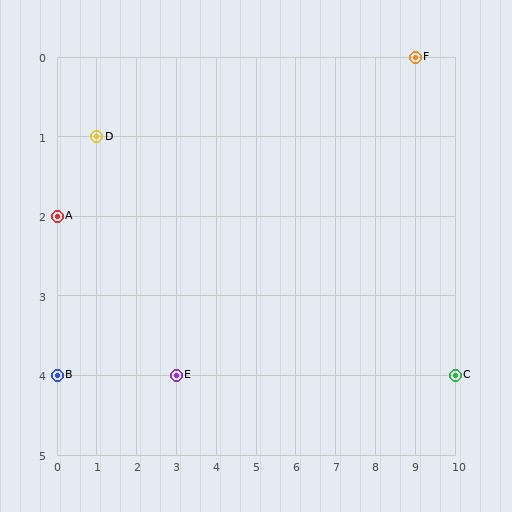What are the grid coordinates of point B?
Point B is at grid coordinates (0, 4).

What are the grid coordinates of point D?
Point D is at grid coordinates (1, 1).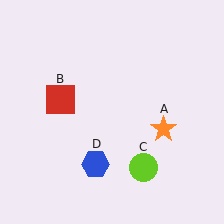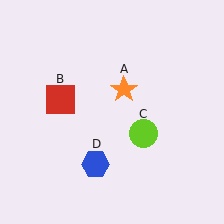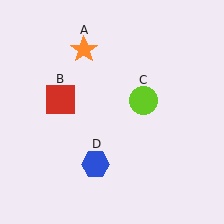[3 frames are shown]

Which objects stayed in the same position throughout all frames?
Red square (object B) and blue hexagon (object D) remained stationary.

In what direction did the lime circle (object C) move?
The lime circle (object C) moved up.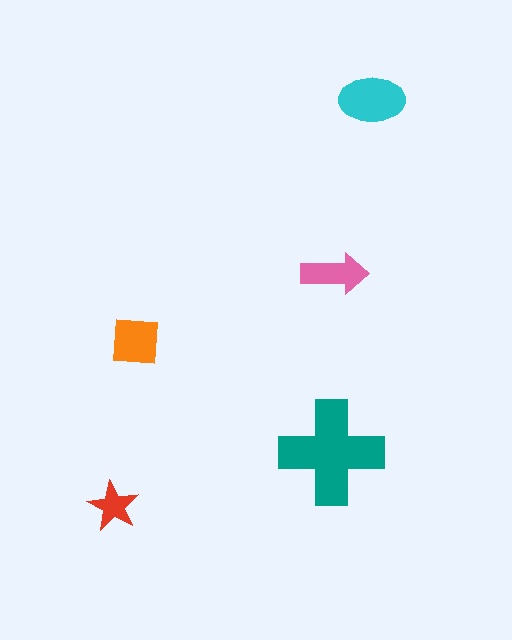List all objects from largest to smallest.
The teal cross, the cyan ellipse, the orange square, the pink arrow, the red star.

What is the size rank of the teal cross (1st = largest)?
1st.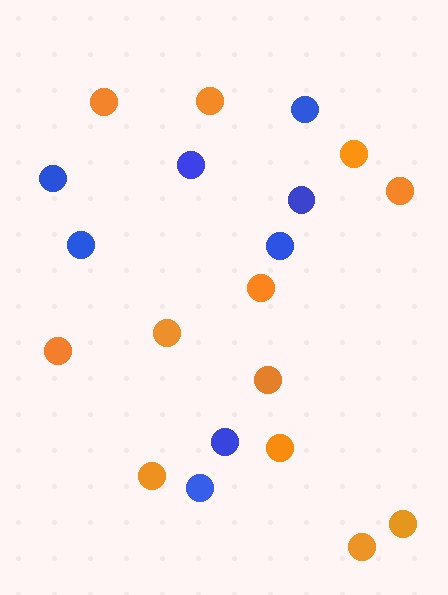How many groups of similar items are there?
There are 2 groups: one group of blue circles (8) and one group of orange circles (12).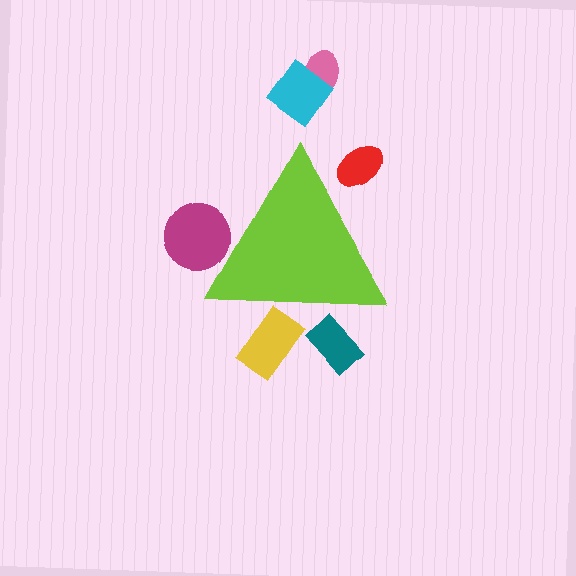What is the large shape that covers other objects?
A lime triangle.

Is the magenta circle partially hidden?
Yes, the magenta circle is partially hidden behind the lime triangle.